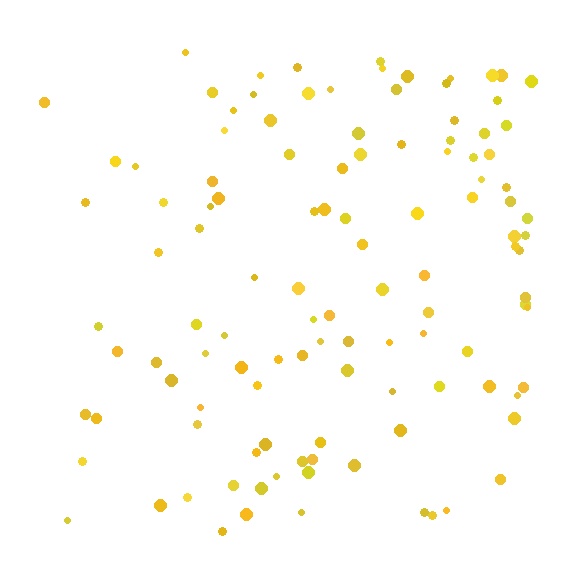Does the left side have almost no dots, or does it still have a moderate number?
Still a moderate number, just noticeably fewer than the right.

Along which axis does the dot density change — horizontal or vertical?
Horizontal.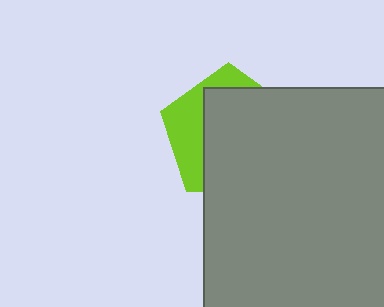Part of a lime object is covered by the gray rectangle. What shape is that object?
It is a pentagon.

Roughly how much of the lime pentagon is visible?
A small part of it is visible (roughly 32%).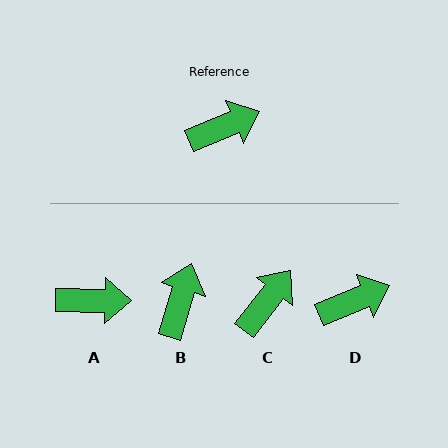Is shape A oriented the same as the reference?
No, it is off by about 23 degrees.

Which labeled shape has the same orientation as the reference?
D.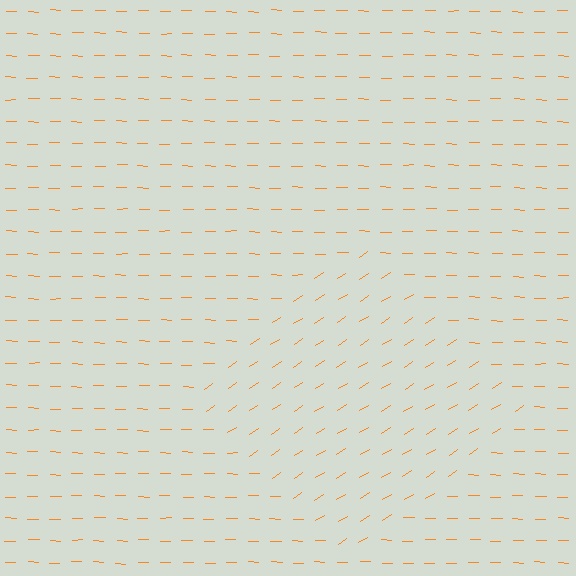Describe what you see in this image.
The image is filled with small orange line segments. A diamond region in the image has lines oriented differently from the surrounding lines, creating a visible texture boundary.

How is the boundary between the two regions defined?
The boundary is defined purely by a change in line orientation (approximately 34 degrees difference). All lines are the same color and thickness.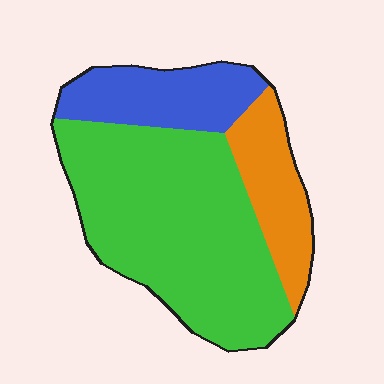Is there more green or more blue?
Green.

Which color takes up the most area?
Green, at roughly 60%.